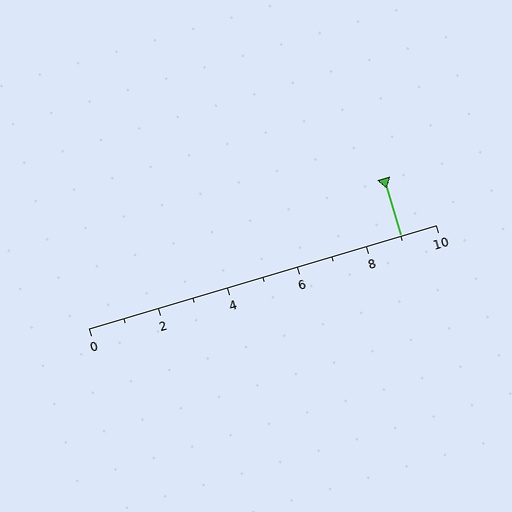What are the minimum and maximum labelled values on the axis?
The axis runs from 0 to 10.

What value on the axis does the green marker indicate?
The marker indicates approximately 9.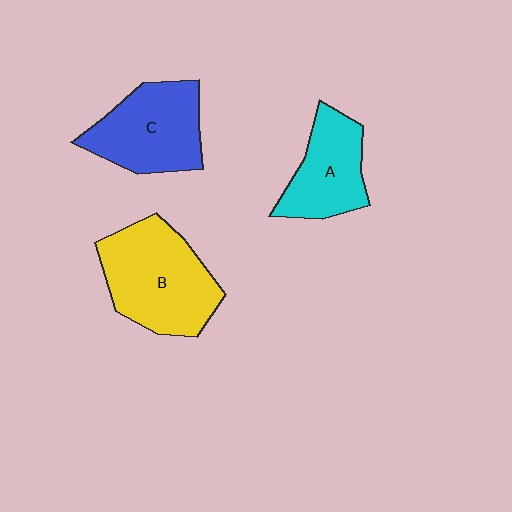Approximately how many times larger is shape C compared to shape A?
Approximately 1.2 times.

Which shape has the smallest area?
Shape A (cyan).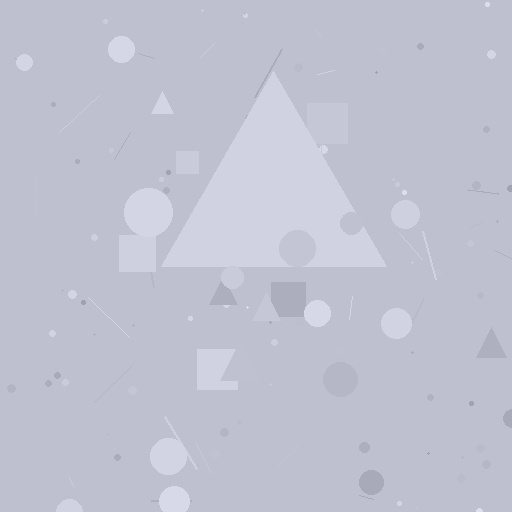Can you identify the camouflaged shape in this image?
The camouflaged shape is a triangle.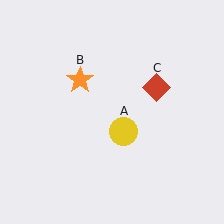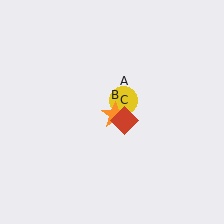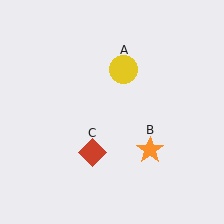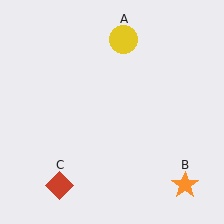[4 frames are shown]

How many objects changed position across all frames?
3 objects changed position: yellow circle (object A), orange star (object B), red diamond (object C).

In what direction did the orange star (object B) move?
The orange star (object B) moved down and to the right.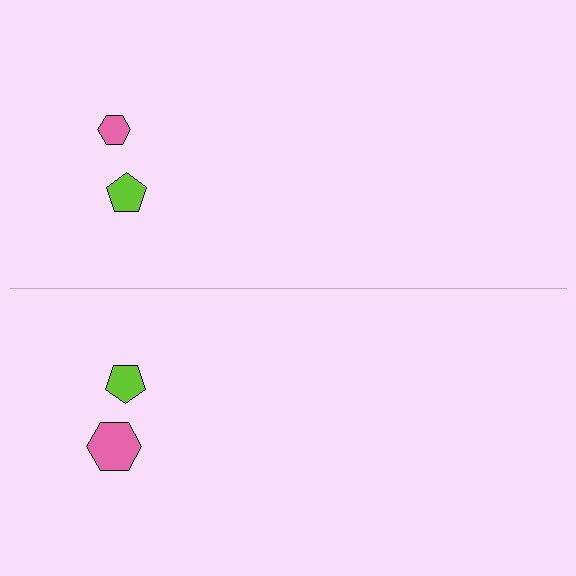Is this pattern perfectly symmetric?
No, the pattern is not perfectly symmetric. The pink hexagon on the bottom side has a different size than its mirror counterpart.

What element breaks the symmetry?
The pink hexagon on the bottom side has a different size than its mirror counterpart.